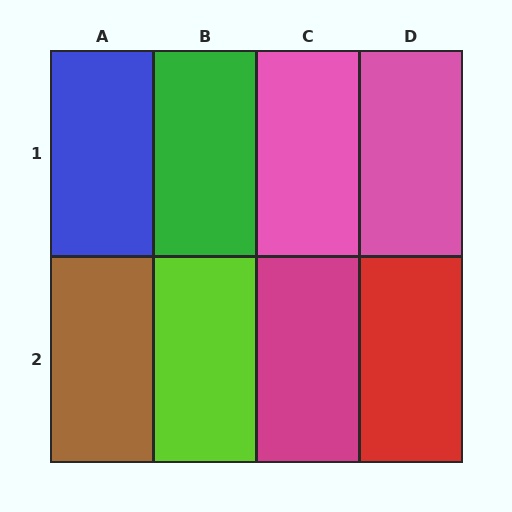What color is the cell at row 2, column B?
Lime.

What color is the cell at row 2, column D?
Red.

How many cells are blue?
1 cell is blue.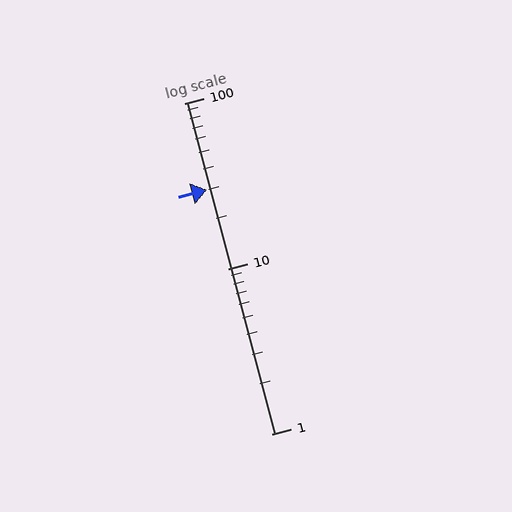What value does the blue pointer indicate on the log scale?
The pointer indicates approximately 30.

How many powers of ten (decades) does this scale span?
The scale spans 2 decades, from 1 to 100.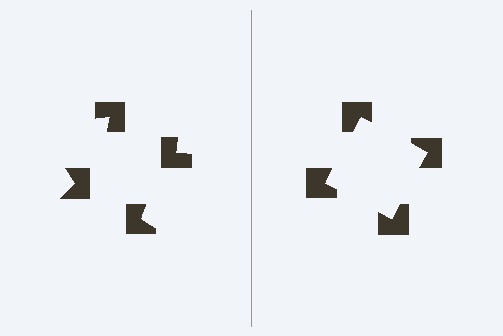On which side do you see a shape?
An illusory square appears on the right side. On the left side the wedge cuts are rotated, so no coherent shape forms.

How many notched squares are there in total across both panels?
8 — 4 on each side.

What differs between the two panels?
The notched squares are positioned identically on both sides; only the wedge orientations differ. On the right they align to a square; on the left they are misaligned.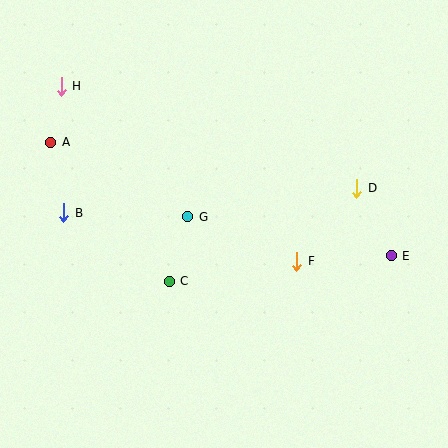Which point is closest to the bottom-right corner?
Point E is closest to the bottom-right corner.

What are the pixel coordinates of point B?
Point B is at (64, 213).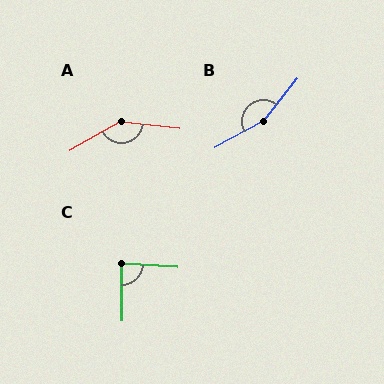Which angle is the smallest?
C, at approximately 86 degrees.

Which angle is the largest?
B, at approximately 157 degrees.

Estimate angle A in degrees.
Approximately 144 degrees.